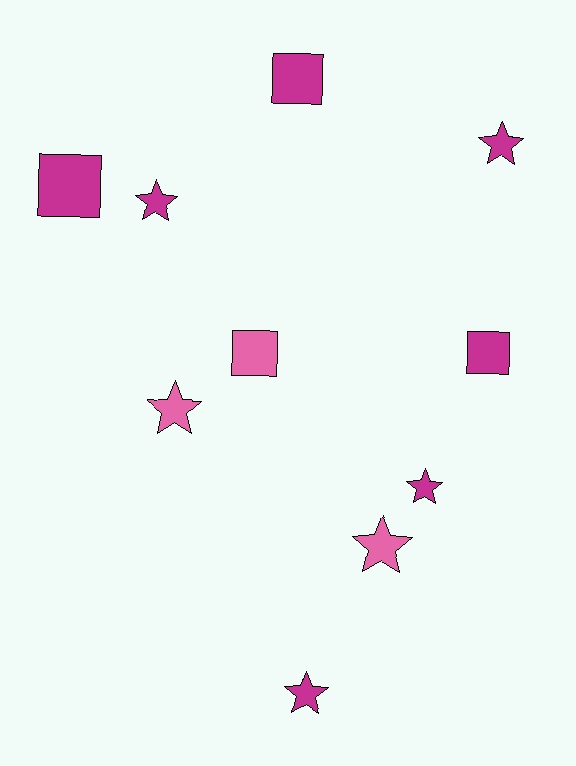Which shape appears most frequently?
Star, with 6 objects.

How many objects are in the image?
There are 10 objects.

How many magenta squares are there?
There are 3 magenta squares.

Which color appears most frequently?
Magenta, with 7 objects.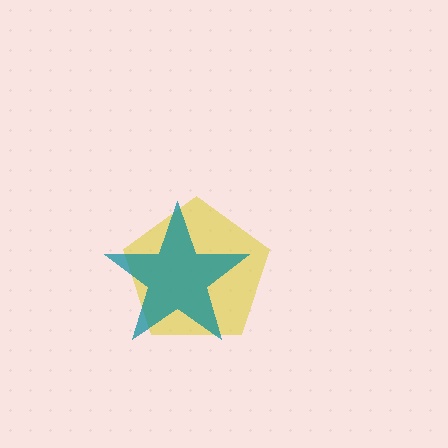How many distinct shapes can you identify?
There are 2 distinct shapes: a yellow pentagon, a teal star.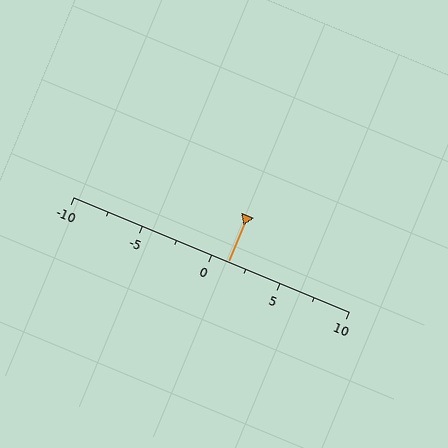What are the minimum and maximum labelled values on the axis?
The axis runs from -10 to 10.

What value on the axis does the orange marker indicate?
The marker indicates approximately 1.2.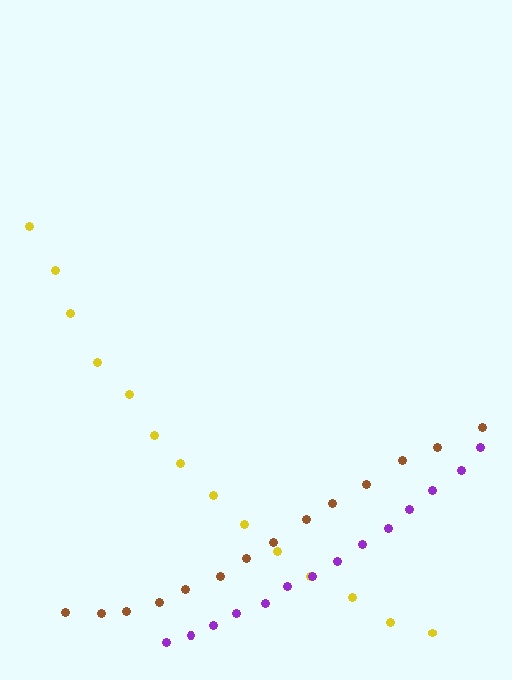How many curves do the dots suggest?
There are 3 distinct paths.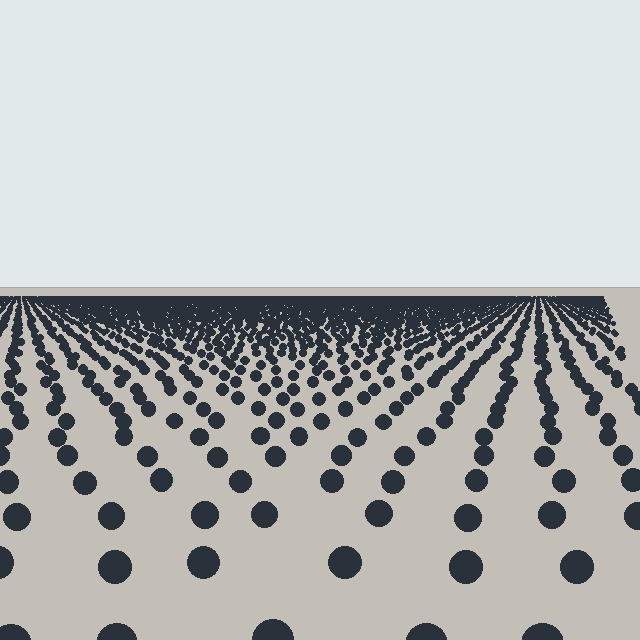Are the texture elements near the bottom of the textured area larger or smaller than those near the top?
Larger. Near the bottom, elements are closer to the viewer and appear at a bigger on-screen size.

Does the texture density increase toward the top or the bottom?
Density increases toward the top.